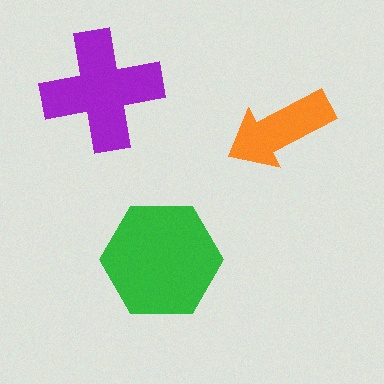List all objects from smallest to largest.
The orange arrow, the purple cross, the green hexagon.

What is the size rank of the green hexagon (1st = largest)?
1st.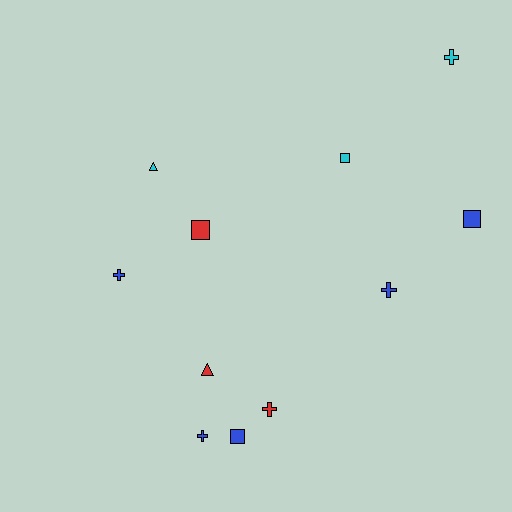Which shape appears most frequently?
Cross, with 5 objects.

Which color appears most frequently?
Blue, with 5 objects.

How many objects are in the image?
There are 11 objects.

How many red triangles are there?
There is 1 red triangle.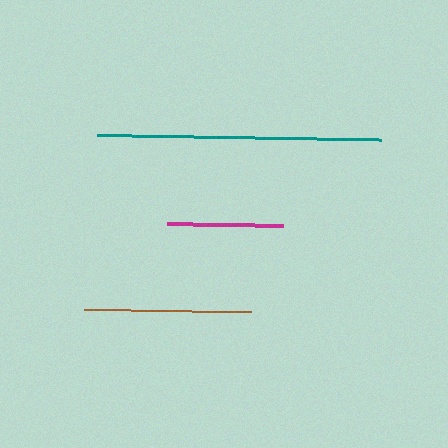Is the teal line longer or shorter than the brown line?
The teal line is longer than the brown line.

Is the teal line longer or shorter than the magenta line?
The teal line is longer than the magenta line.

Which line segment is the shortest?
The magenta line is the shortest at approximately 116 pixels.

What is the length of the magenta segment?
The magenta segment is approximately 116 pixels long.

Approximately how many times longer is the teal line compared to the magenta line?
The teal line is approximately 2.5 times the length of the magenta line.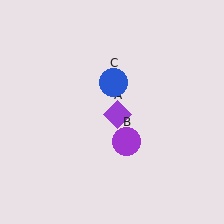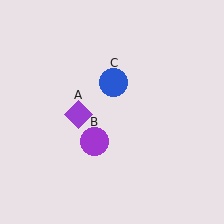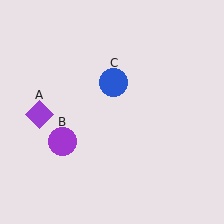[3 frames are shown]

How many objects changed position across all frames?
2 objects changed position: purple diamond (object A), purple circle (object B).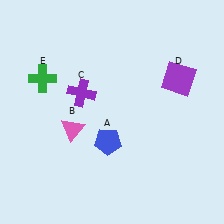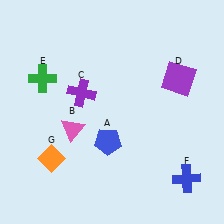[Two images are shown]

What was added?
A blue cross (F), an orange diamond (G) were added in Image 2.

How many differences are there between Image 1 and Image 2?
There are 2 differences between the two images.